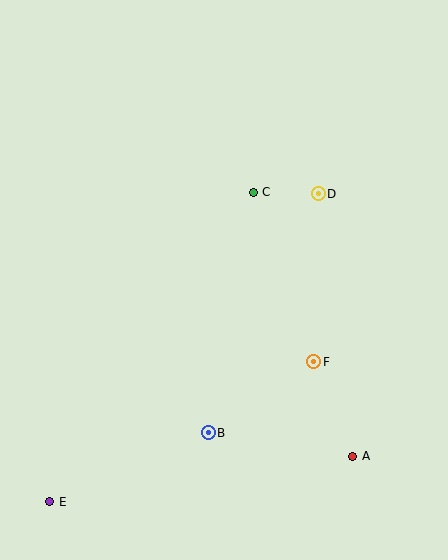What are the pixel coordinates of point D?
Point D is at (318, 194).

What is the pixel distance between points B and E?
The distance between B and E is 173 pixels.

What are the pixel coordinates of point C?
Point C is at (253, 192).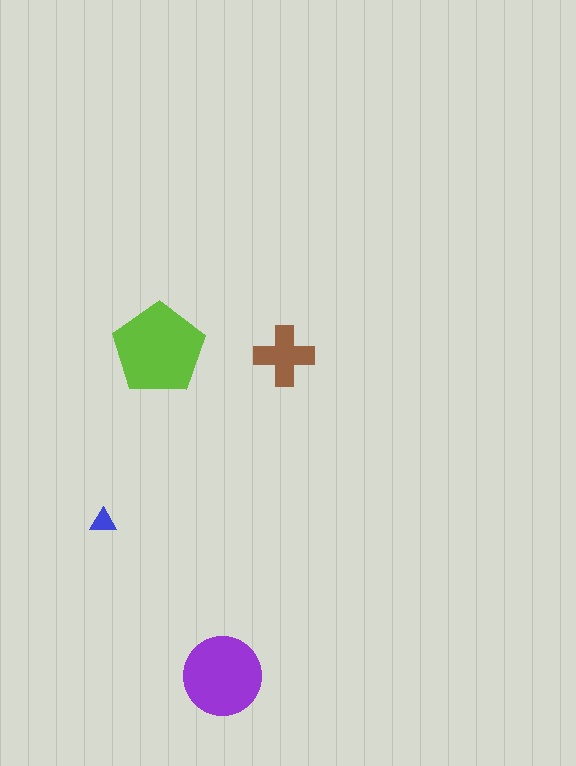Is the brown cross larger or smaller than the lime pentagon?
Smaller.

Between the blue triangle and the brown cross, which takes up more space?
The brown cross.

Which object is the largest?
The lime pentagon.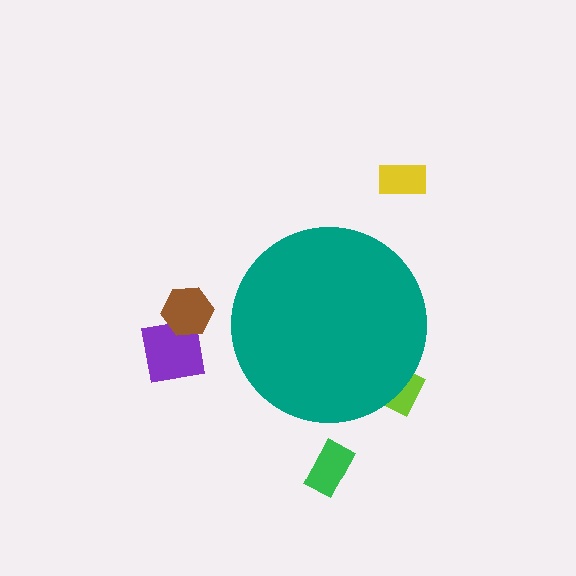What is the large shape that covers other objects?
A teal circle.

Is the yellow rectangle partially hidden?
No, the yellow rectangle is fully visible.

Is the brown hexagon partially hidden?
No, the brown hexagon is fully visible.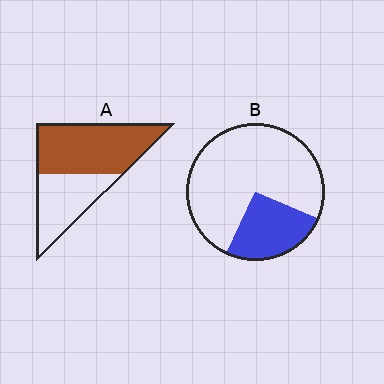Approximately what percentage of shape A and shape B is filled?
A is approximately 60% and B is approximately 25%.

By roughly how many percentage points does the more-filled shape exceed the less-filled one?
By roughly 35 percentage points (A over B).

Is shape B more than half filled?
No.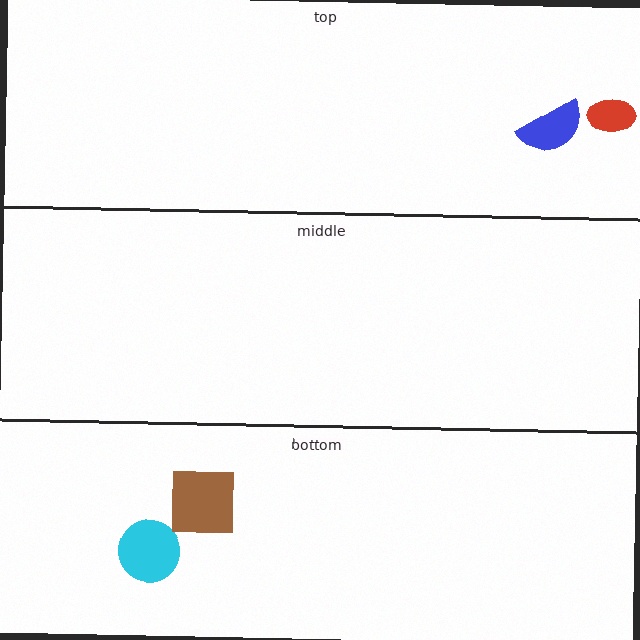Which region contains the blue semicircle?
The top region.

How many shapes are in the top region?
2.